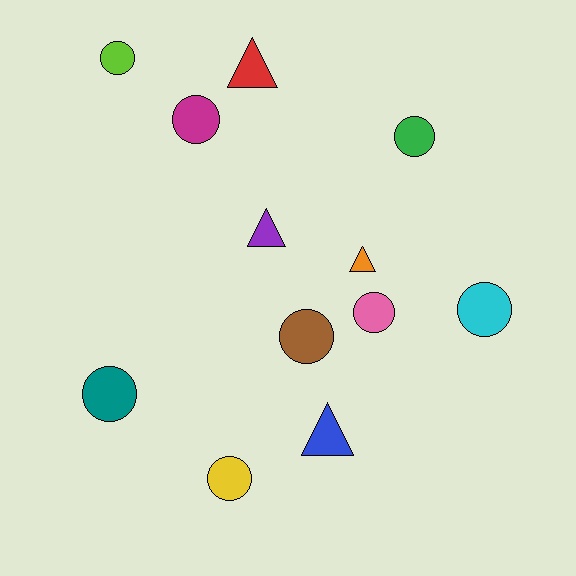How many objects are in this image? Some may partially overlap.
There are 12 objects.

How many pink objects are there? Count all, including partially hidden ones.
There is 1 pink object.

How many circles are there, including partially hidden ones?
There are 8 circles.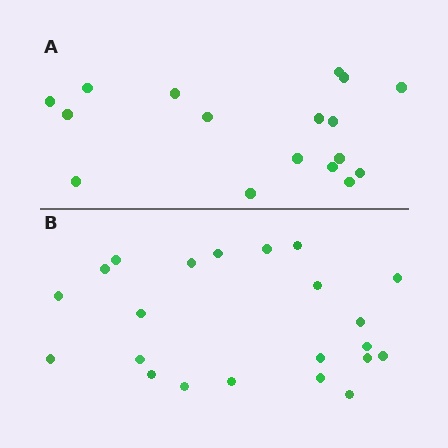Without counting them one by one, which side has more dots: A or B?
Region B (the bottom region) has more dots.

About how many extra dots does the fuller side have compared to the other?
Region B has about 5 more dots than region A.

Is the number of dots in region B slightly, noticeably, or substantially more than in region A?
Region B has noticeably more, but not dramatically so. The ratio is roughly 1.3 to 1.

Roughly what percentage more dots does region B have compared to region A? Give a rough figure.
About 30% more.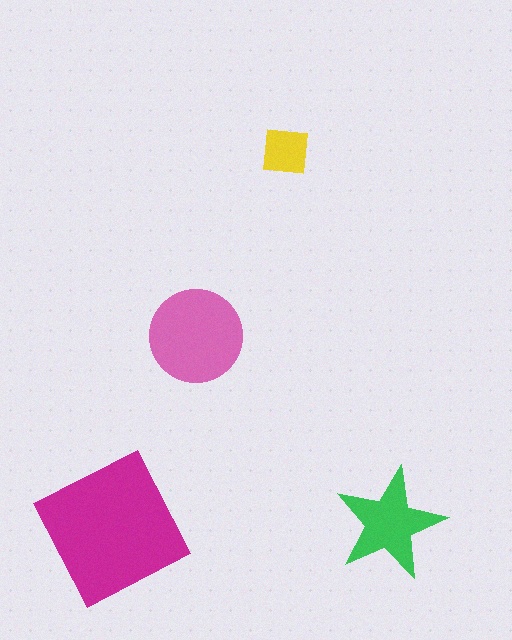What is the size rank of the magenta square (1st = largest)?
1st.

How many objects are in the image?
There are 4 objects in the image.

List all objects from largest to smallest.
The magenta square, the pink circle, the green star, the yellow square.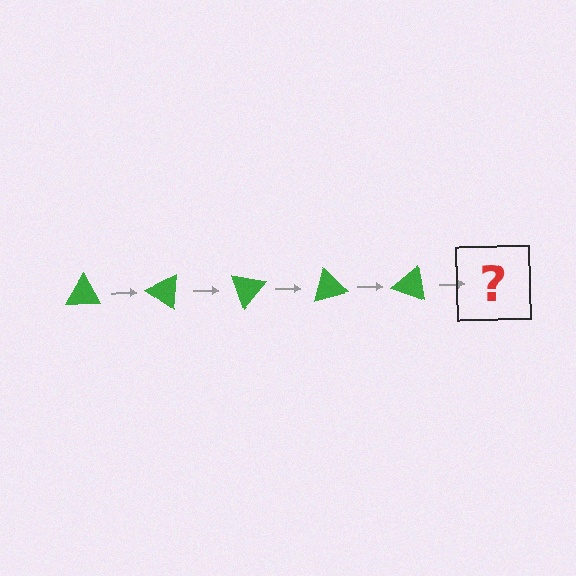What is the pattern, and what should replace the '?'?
The pattern is that the triangle rotates 35 degrees each step. The '?' should be a green triangle rotated 175 degrees.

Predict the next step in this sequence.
The next step is a green triangle rotated 175 degrees.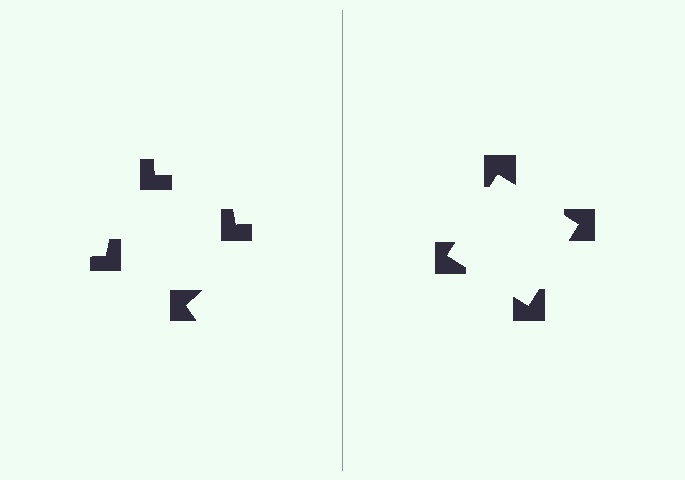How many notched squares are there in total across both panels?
8 — 4 on each side.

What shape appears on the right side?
An illusory square.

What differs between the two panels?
The notched squares are positioned identically on both sides; only the wedge orientations differ. On the right they align to a square; on the left they are misaligned.